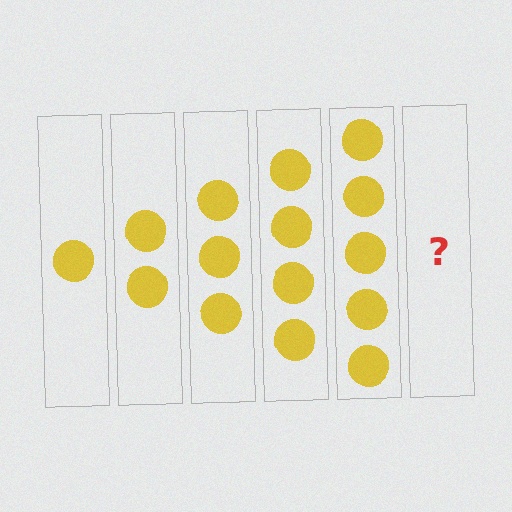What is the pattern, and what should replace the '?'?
The pattern is that each step adds one more circle. The '?' should be 6 circles.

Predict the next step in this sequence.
The next step is 6 circles.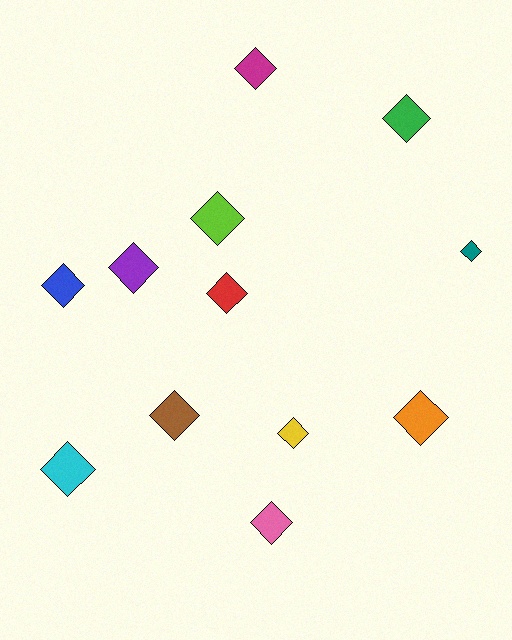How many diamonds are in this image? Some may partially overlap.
There are 12 diamonds.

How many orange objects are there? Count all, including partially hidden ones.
There is 1 orange object.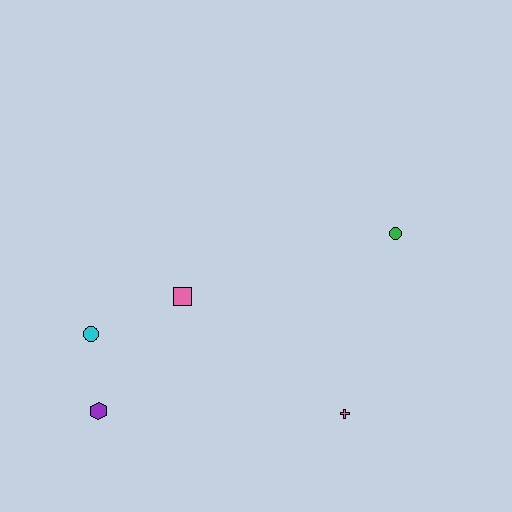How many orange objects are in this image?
There are no orange objects.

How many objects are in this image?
There are 5 objects.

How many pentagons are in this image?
There are no pentagons.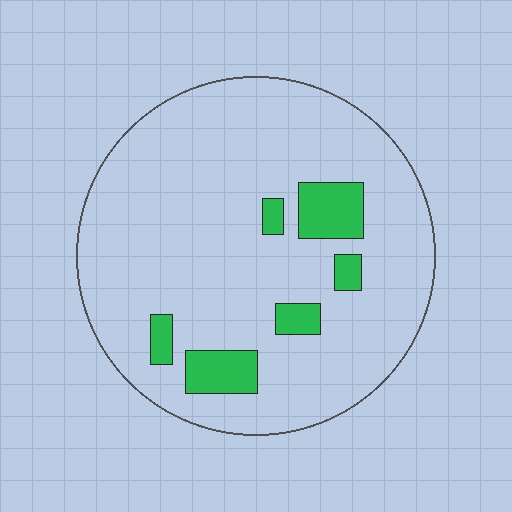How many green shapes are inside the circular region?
6.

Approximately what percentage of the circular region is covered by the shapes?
Approximately 10%.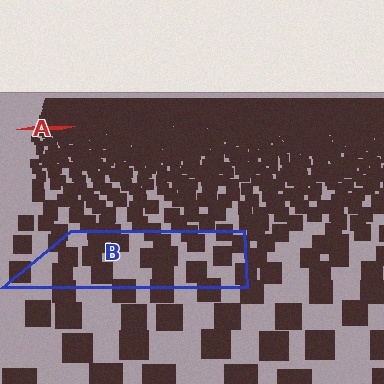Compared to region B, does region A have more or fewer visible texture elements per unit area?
Region A has more texture elements per unit area — they are packed more densely because it is farther away.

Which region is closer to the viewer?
Region B is closer. The texture elements there are larger and more spread out.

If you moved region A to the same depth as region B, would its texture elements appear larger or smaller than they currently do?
They would appear larger. At a closer depth, the same texture elements are projected at a bigger on-screen size.